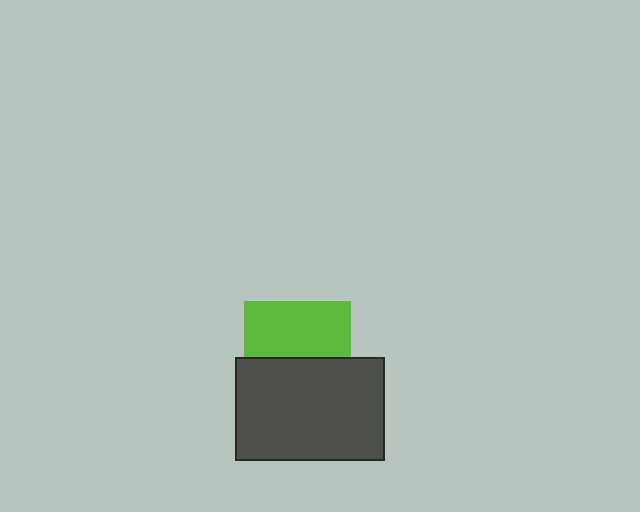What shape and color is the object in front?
The object in front is a dark gray rectangle.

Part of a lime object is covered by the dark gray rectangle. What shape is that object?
It is a square.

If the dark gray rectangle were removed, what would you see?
You would see the complete lime square.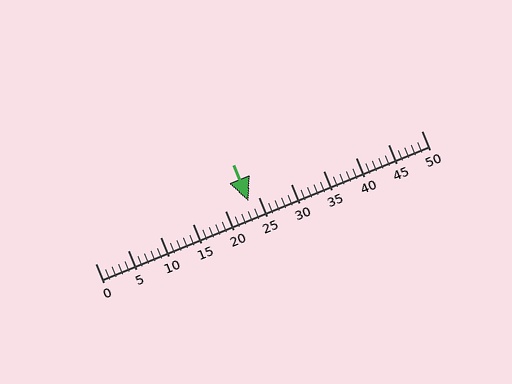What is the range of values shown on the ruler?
The ruler shows values from 0 to 50.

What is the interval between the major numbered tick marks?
The major tick marks are spaced 5 units apart.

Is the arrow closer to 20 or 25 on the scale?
The arrow is closer to 25.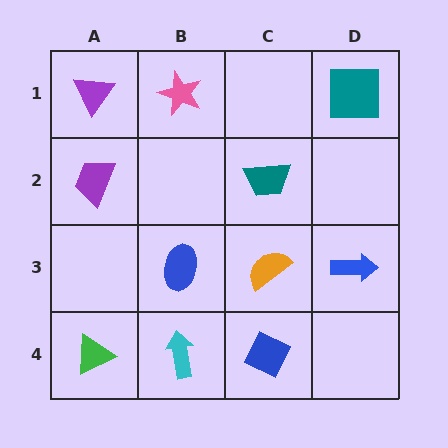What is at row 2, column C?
A teal trapezoid.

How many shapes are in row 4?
3 shapes.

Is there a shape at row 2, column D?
No, that cell is empty.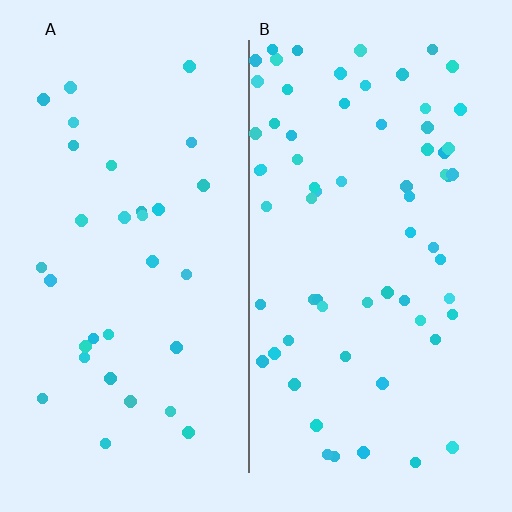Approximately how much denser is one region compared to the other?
Approximately 2.1× — region B over region A.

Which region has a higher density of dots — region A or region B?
B (the right).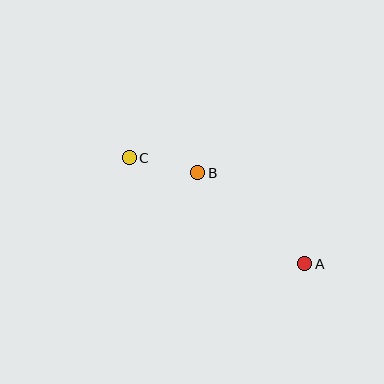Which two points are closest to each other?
Points B and C are closest to each other.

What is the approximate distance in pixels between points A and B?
The distance between A and B is approximately 140 pixels.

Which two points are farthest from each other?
Points A and C are farthest from each other.